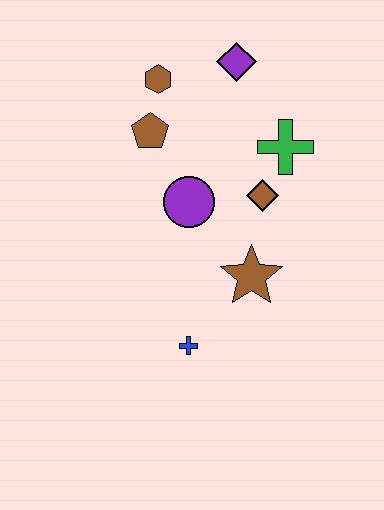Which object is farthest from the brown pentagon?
The blue cross is farthest from the brown pentagon.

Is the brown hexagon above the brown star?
Yes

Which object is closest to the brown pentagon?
The brown hexagon is closest to the brown pentagon.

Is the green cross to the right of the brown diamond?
Yes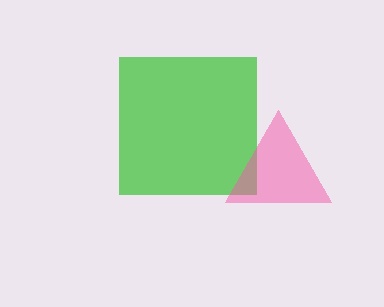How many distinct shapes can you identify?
There are 2 distinct shapes: a green square, a pink triangle.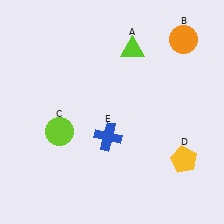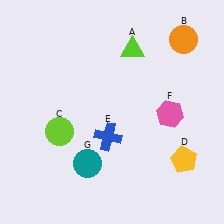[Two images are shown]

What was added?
A pink hexagon (F), a teal circle (G) were added in Image 2.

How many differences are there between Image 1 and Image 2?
There are 2 differences between the two images.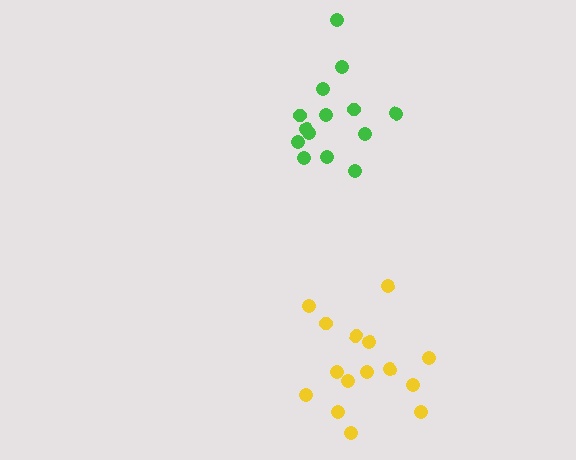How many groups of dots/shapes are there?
There are 2 groups.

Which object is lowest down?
The yellow cluster is bottommost.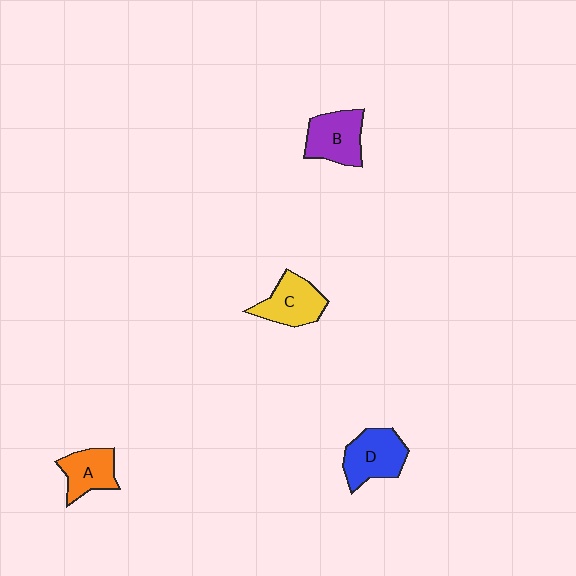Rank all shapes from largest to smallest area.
From largest to smallest: D (blue), B (purple), C (yellow), A (orange).